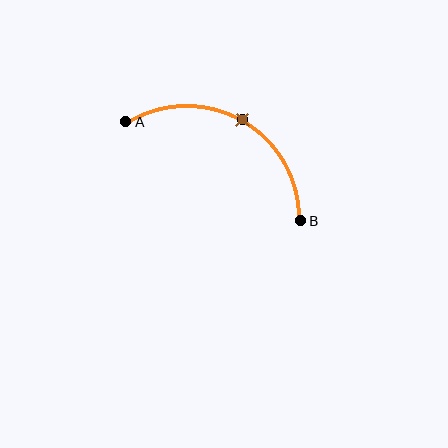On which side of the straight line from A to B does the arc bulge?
The arc bulges above the straight line connecting A and B.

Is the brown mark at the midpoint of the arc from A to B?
Yes. The brown mark lies on the arc at equal arc-length from both A and B — it is the arc midpoint.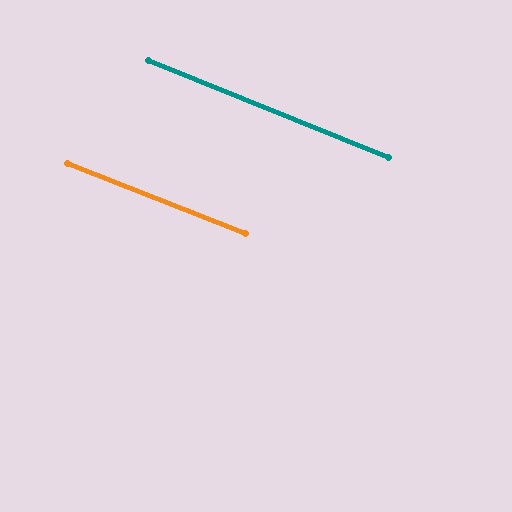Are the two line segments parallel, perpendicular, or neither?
Parallel — their directions differ by only 0.3°.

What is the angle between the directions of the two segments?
Approximately 0 degrees.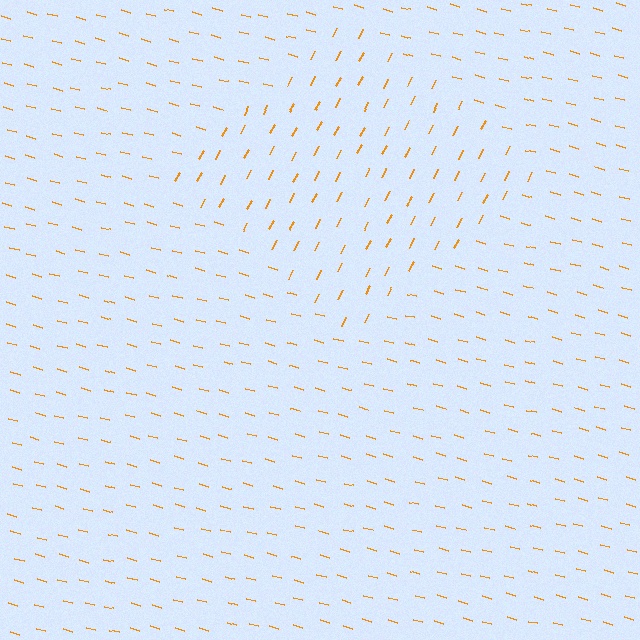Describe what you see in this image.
The image is filled with small orange line segments. A diamond region in the image has lines oriented differently from the surrounding lines, creating a visible texture boundary.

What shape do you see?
I see a diamond.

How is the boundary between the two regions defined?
The boundary is defined purely by a change in line orientation (approximately 78 degrees difference). All lines are the same color and thickness.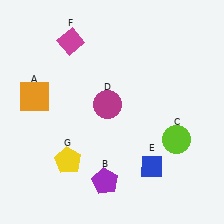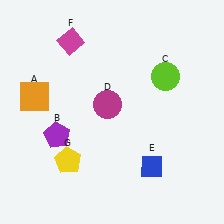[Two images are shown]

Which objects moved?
The objects that moved are: the purple pentagon (B), the lime circle (C).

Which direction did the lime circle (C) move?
The lime circle (C) moved up.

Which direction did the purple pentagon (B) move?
The purple pentagon (B) moved left.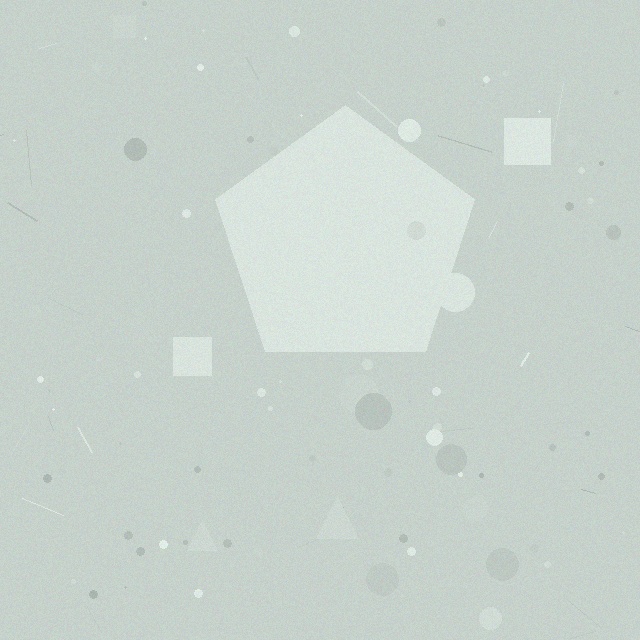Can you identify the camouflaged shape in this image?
The camouflaged shape is a pentagon.